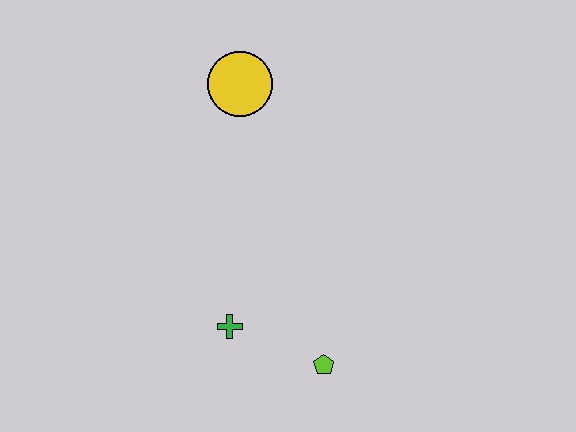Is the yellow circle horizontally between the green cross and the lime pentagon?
Yes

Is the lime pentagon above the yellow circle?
No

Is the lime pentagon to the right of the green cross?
Yes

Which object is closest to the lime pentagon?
The green cross is closest to the lime pentagon.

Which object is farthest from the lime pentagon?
The yellow circle is farthest from the lime pentagon.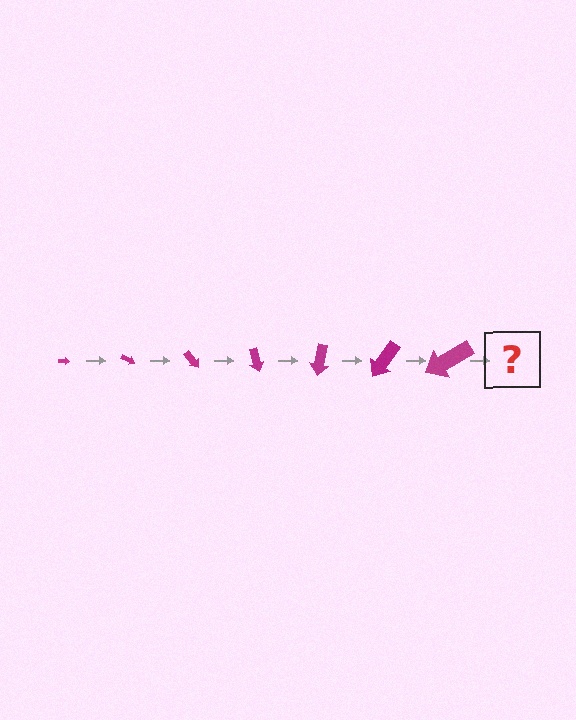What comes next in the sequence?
The next element should be an arrow, larger than the previous one and rotated 175 degrees from the start.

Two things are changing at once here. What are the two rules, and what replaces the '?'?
The two rules are that the arrow grows larger each step and it rotates 25 degrees each step. The '?' should be an arrow, larger than the previous one and rotated 175 degrees from the start.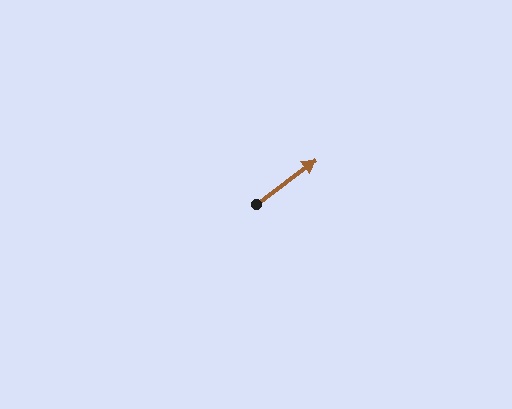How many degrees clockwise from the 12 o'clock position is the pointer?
Approximately 53 degrees.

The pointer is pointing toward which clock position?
Roughly 2 o'clock.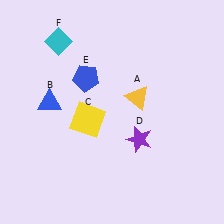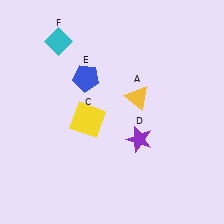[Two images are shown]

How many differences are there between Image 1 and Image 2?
There is 1 difference between the two images.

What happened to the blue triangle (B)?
The blue triangle (B) was removed in Image 2. It was in the top-left area of Image 1.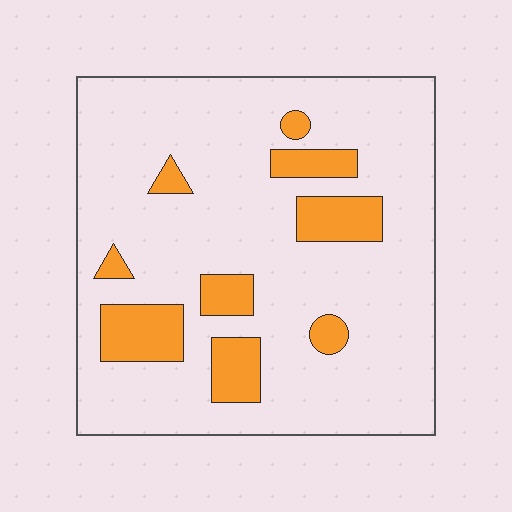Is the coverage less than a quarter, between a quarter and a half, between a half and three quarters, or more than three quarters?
Less than a quarter.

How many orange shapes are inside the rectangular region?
9.